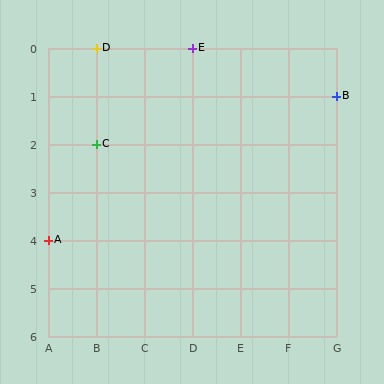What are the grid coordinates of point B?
Point B is at grid coordinates (G, 1).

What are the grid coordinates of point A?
Point A is at grid coordinates (A, 4).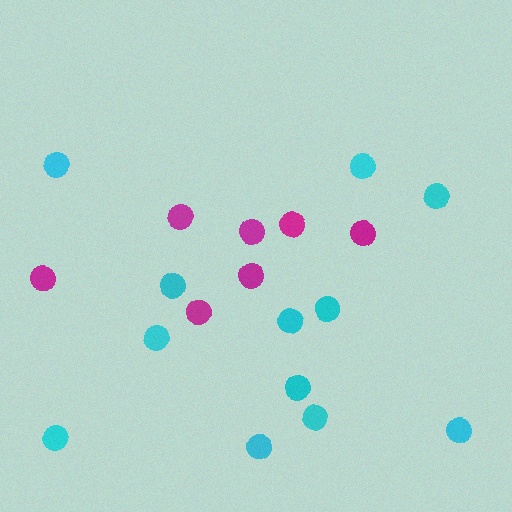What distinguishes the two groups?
There are 2 groups: one group of magenta circles (7) and one group of cyan circles (12).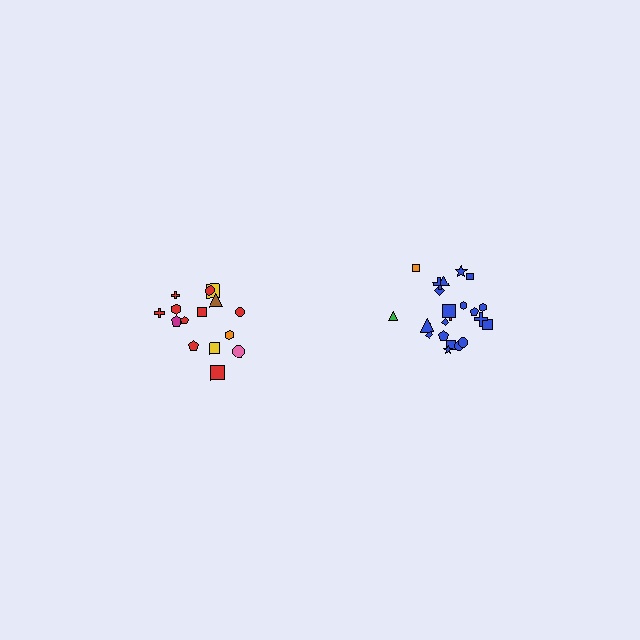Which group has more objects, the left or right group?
The right group.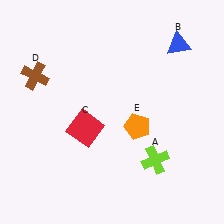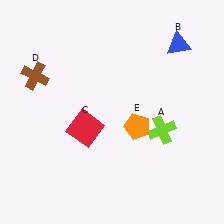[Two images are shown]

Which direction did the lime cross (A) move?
The lime cross (A) moved up.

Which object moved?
The lime cross (A) moved up.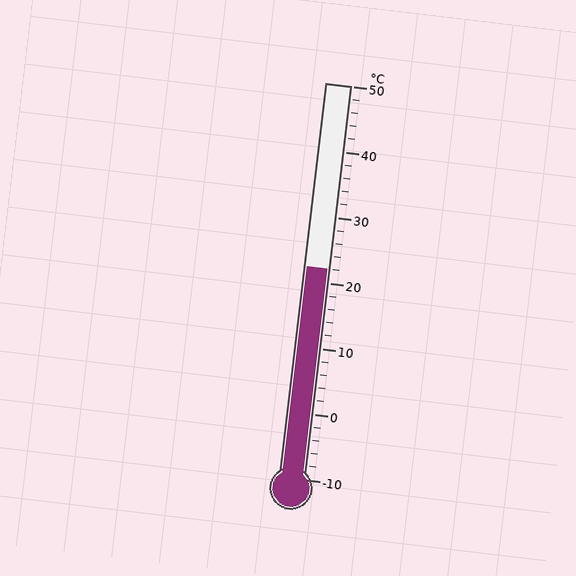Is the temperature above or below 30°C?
The temperature is below 30°C.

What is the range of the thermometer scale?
The thermometer scale ranges from -10°C to 50°C.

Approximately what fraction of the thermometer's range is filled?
The thermometer is filled to approximately 55% of its range.